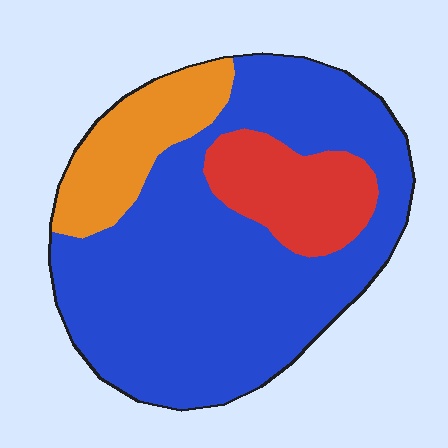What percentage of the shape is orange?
Orange takes up about one sixth (1/6) of the shape.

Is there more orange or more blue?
Blue.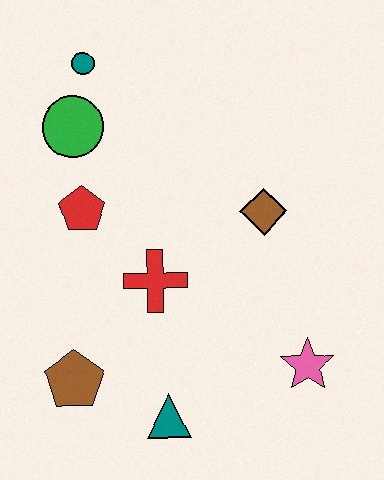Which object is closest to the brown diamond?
The red cross is closest to the brown diamond.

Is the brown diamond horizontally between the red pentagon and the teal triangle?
No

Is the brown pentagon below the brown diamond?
Yes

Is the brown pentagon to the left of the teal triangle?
Yes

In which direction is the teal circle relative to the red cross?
The teal circle is above the red cross.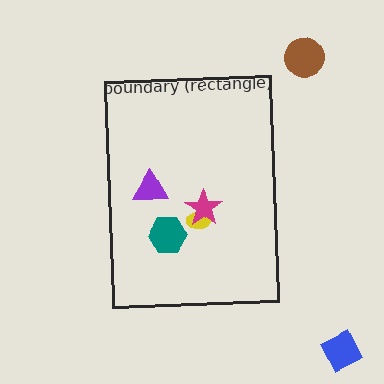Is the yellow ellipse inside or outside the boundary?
Inside.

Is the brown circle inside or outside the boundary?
Outside.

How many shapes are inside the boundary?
4 inside, 2 outside.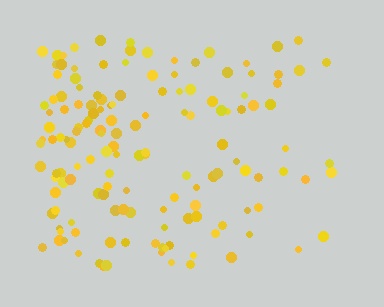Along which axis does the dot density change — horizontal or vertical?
Horizontal.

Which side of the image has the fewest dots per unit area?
The right.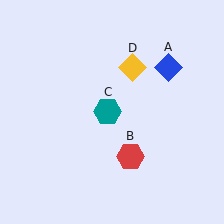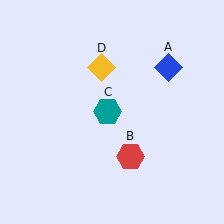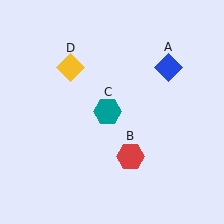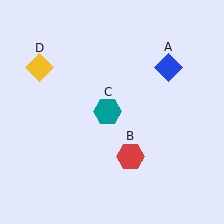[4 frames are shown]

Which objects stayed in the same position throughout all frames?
Blue diamond (object A) and red hexagon (object B) and teal hexagon (object C) remained stationary.